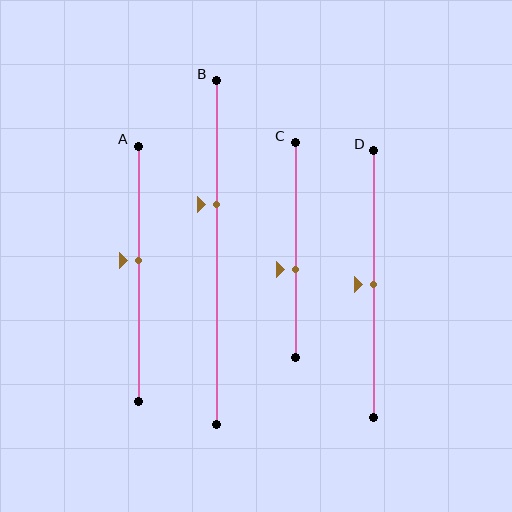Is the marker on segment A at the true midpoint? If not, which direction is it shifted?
No, the marker on segment A is shifted upward by about 5% of the segment length.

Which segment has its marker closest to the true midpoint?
Segment D has its marker closest to the true midpoint.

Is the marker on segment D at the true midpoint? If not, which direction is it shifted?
Yes, the marker on segment D is at the true midpoint.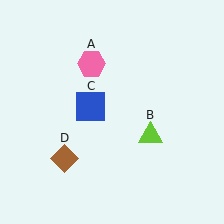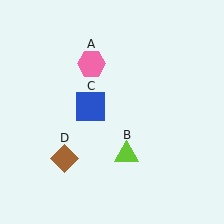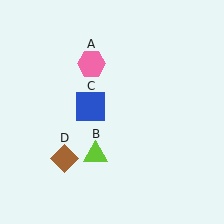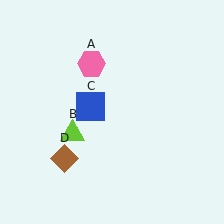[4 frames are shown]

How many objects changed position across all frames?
1 object changed position: lime triangle (object B).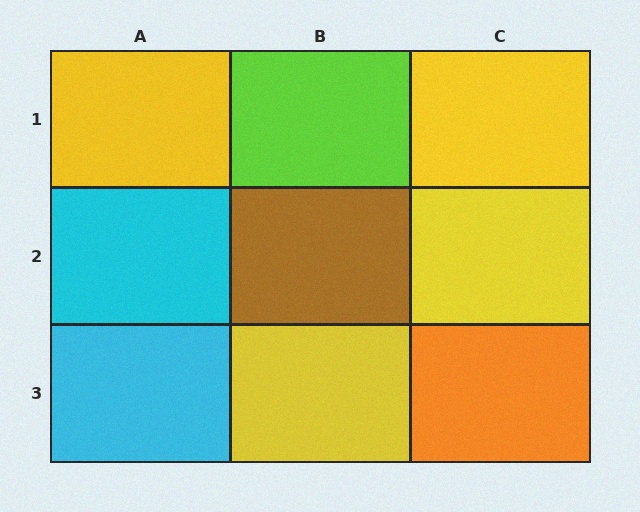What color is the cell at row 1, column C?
Yellow.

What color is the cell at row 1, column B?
Lime.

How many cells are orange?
1 cell is orange.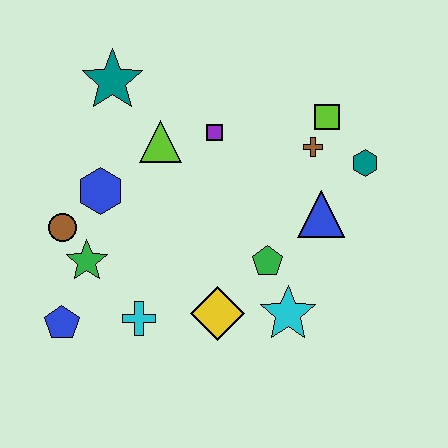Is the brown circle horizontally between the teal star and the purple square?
No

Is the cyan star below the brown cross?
Yes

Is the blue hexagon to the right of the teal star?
No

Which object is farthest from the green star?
The teal hexagon is farthest from the green star.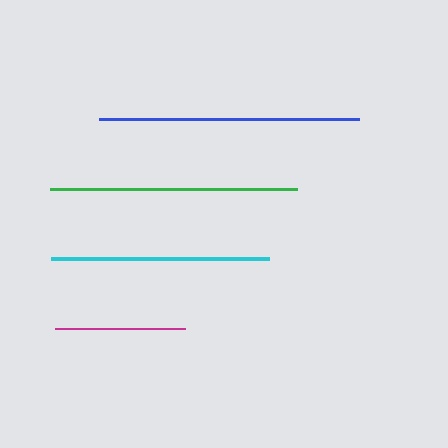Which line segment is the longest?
The blue line is the longest at approximately 260 pixels.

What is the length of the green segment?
The green segment is approximately 247 pixels long.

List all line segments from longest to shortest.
From longest to shortest: blue, green, cyan, magenta.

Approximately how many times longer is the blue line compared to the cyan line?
The blue line is approximately 1.2 times the length of the cyan line.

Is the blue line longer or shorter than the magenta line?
The blue line is longer than the magenta line.